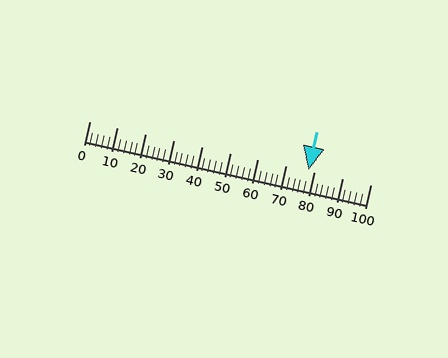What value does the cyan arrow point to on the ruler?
The cyan arrow points to approximately 78.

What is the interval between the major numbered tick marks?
The major tick marks are spaced 10 units apart.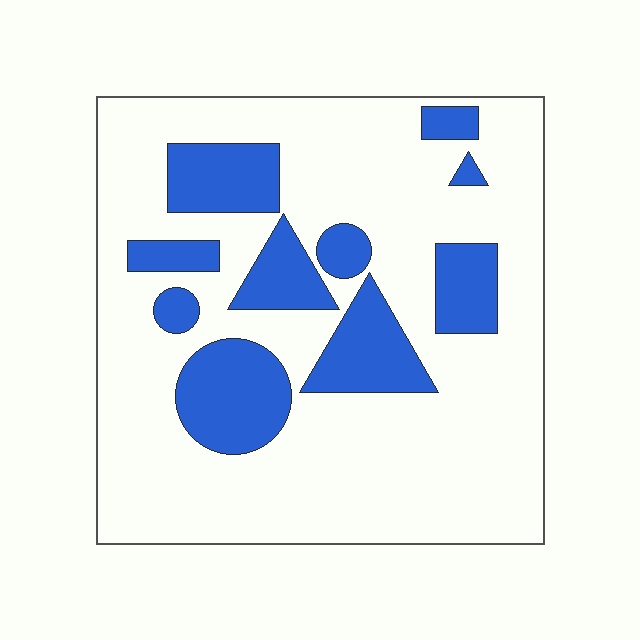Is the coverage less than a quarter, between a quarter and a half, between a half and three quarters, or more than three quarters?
Less than a quarter.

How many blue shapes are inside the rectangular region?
10.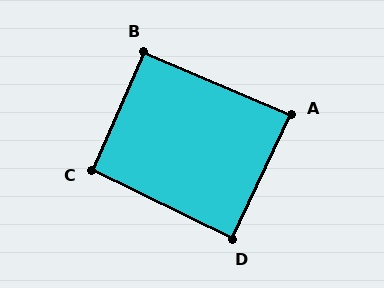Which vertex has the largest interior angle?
C, at approximately 92 degrees.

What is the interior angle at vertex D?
Approximately 89 degrees (approximately right).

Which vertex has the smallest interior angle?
A, at approximately 88 degrees.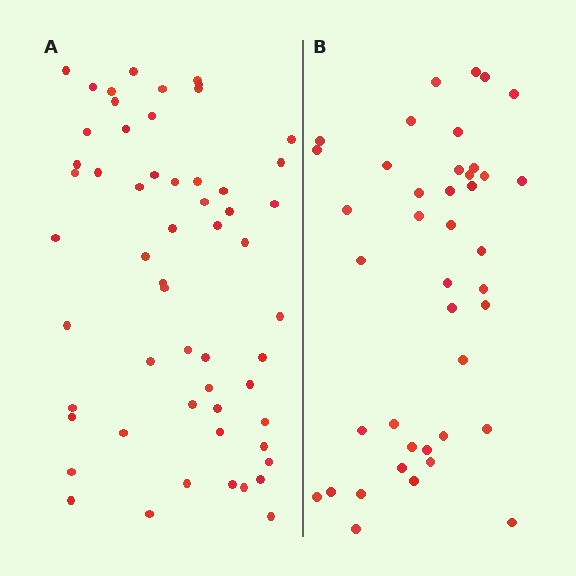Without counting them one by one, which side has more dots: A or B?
Region A (the left region) has more dots.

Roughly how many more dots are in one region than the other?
Region A has approximately 15 more dots than region B.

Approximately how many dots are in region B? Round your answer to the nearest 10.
About 40 dots. (The exact count is 41, which rounds to 40.)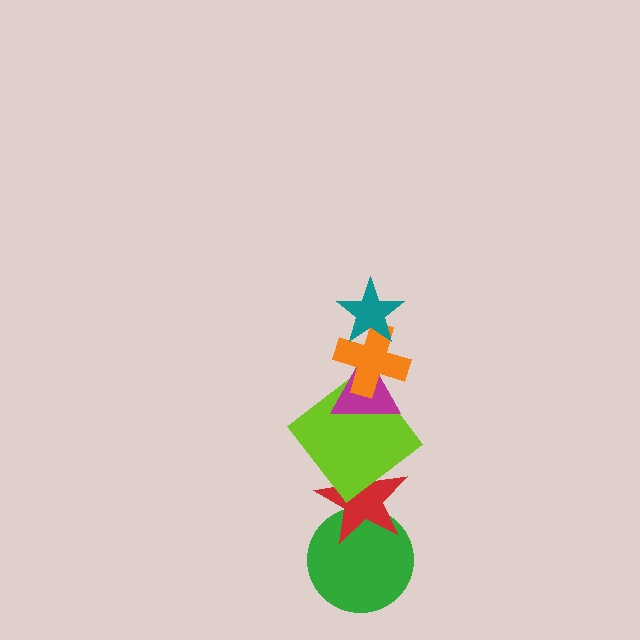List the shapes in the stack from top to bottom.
From top to bottom: the teal star, the orange cross, the magenta triangle, the lime diamond, the red star, the green circle.